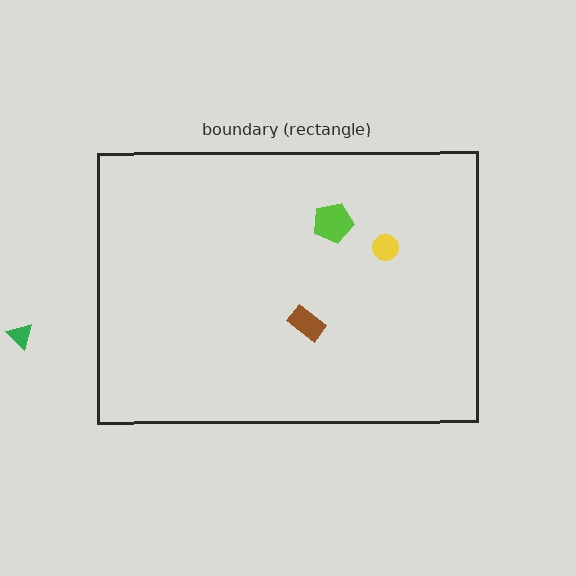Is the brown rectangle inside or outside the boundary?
Inside.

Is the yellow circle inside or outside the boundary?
Inside.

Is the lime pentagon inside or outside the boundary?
Inside.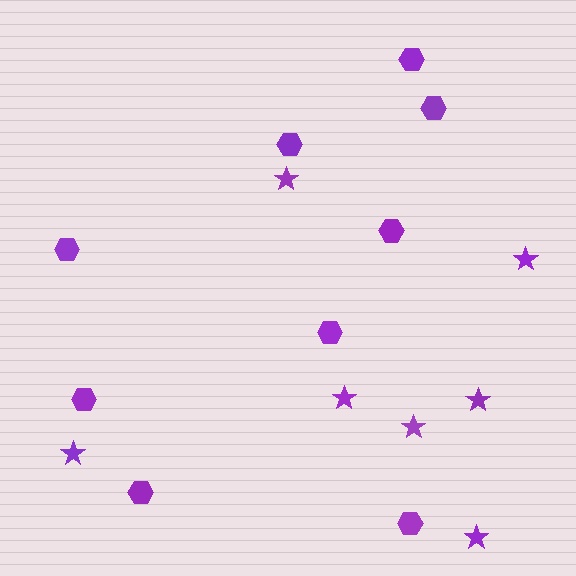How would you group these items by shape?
There are 2 groups: one group of hexagons (9) and one group of stars (7).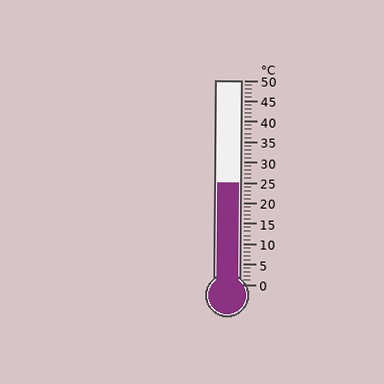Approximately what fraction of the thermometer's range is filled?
The thermometer is filled to approximately 50% of its range.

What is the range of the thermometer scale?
The thermometer scale ranges from 0°C to 50°C.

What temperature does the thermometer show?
The thermometer shows approximately 25°C.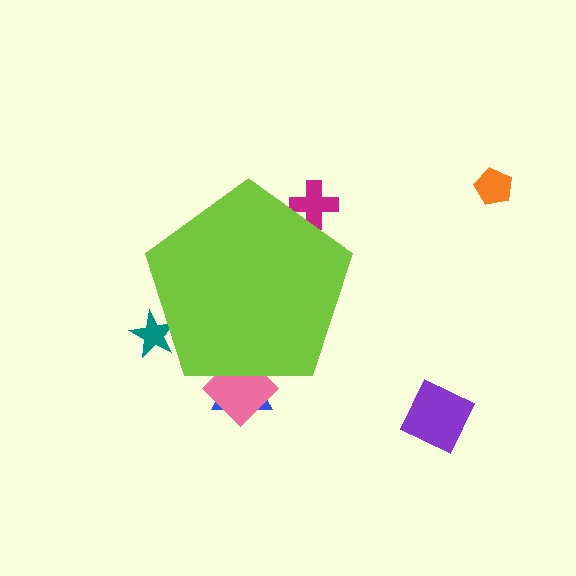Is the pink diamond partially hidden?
Yes, the pink diamond is partially hidden behind the lime pentagon.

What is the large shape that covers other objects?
A lime pentagon.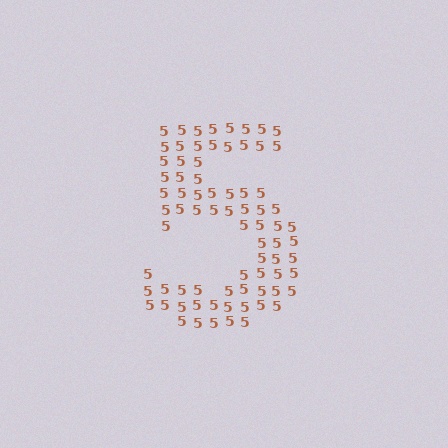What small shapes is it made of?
It is made of small digit 5's.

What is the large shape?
The large shape is the digit 5.